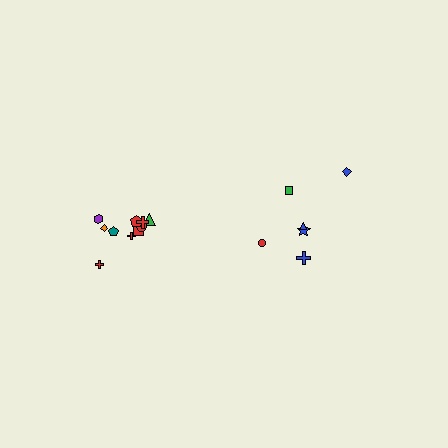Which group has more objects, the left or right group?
The left group.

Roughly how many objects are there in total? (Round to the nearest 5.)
Roughly 15 objects in total.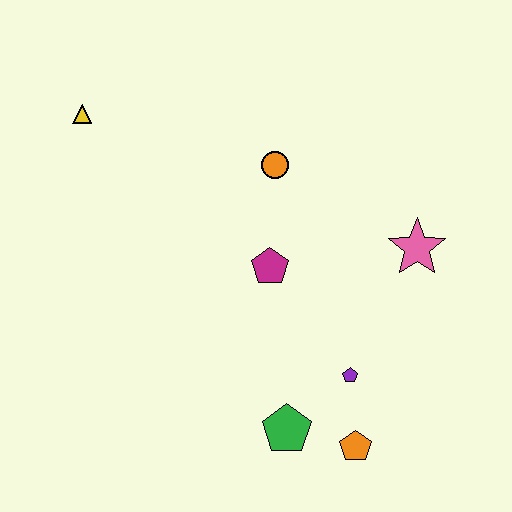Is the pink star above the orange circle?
No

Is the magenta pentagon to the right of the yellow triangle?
Yes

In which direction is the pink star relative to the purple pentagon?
The pink star is above the purple pentagon.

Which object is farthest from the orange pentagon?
The yellow triangle is farthest from the orange pentagon.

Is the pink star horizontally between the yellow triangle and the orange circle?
No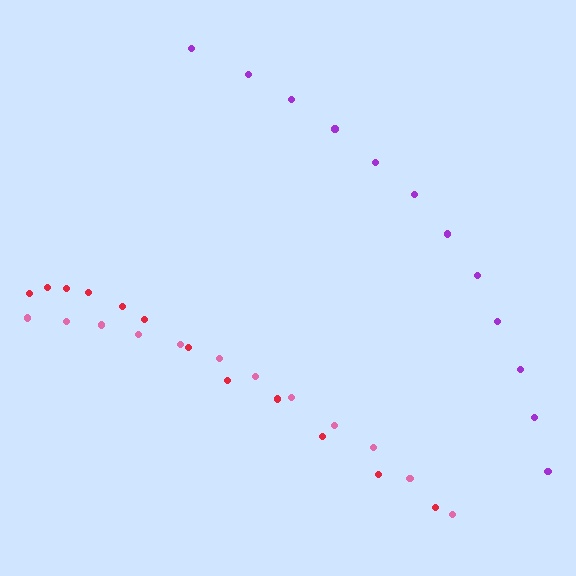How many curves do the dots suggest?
There are 3 distinct paths.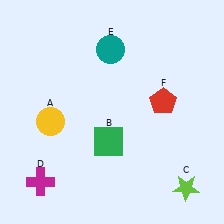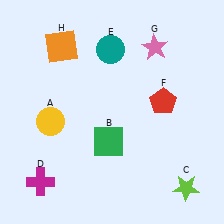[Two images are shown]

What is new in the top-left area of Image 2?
An orange square (H) was added in the top-left area of Image 2.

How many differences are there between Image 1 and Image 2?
There are 2 differences between the two images.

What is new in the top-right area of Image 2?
A pink star (G) was added in the top-right area of Image 2.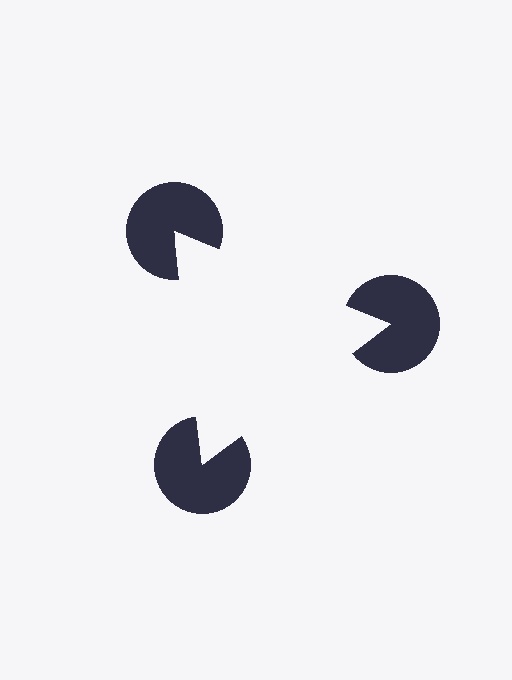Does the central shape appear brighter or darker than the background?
It typically appears slightly brighter than the background, even though no actual brightness change is drawn.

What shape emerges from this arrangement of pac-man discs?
An illusory triangle — its edges are inferred from the aligned wedge cuts in the pac-man discs, not physically drawn.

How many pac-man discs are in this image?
There are 3 — one at each vertex of the illusory triangle.